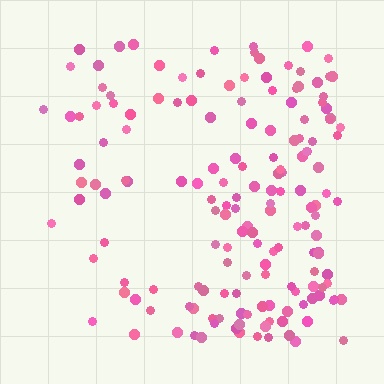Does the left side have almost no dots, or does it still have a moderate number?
Still a moderate number, just noticeably fewer than the right.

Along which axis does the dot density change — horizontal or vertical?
Horizontal.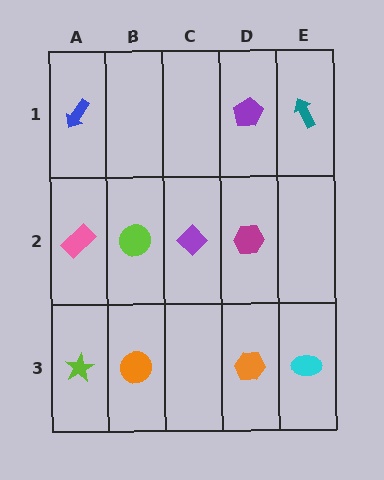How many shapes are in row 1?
3 shapes.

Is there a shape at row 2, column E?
No, that cell is empty.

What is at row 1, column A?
A blue arrow.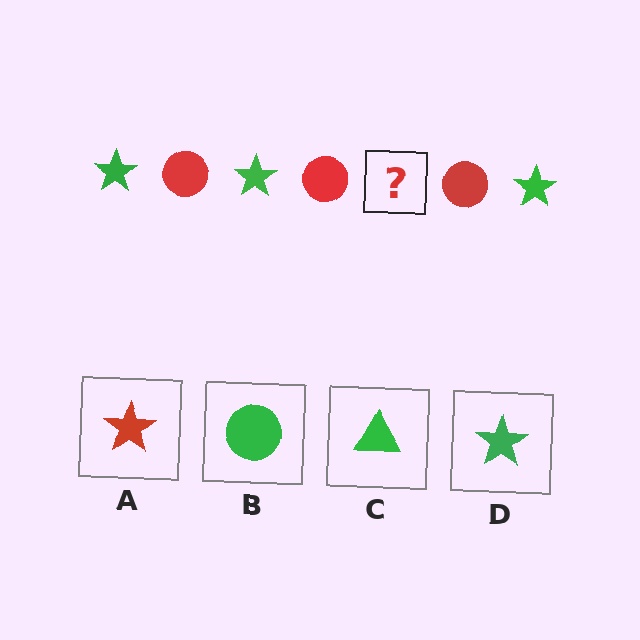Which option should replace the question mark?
Option D.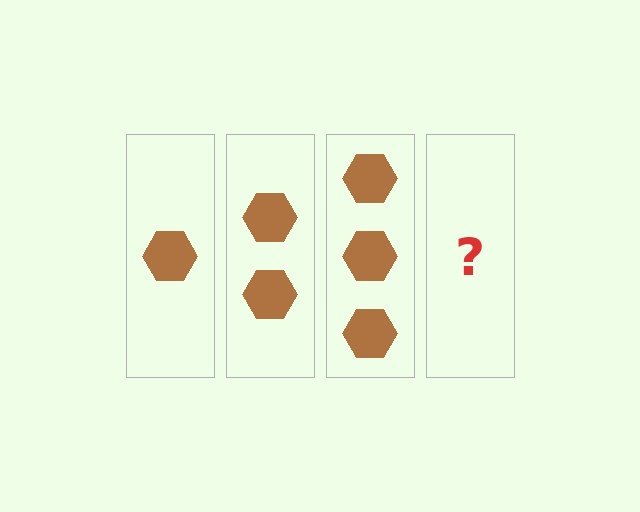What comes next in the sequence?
The next element should be 4 hexagons.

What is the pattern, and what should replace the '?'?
The pattern is that each step adds one more hexagon. The '?' should be 4 hexagons.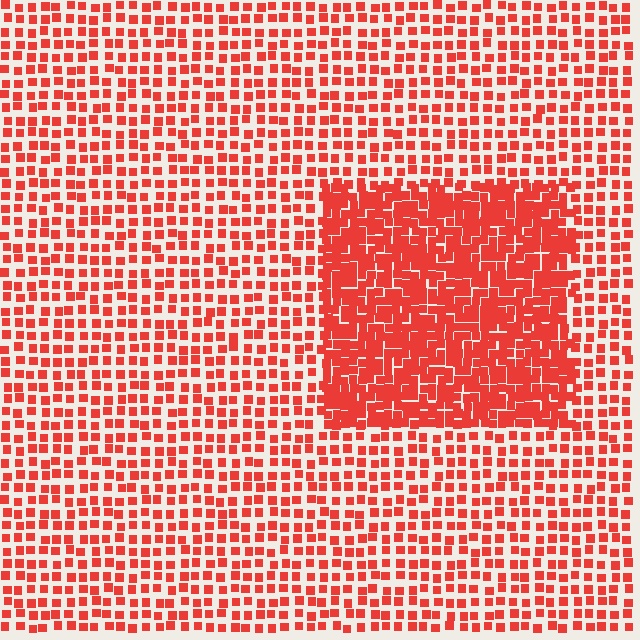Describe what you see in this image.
The image contains small red elements arranged at two different densities. A rectangle-shaped region is visible where the elements are more densely packed than the surrounding area.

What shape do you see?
I see a rectangle.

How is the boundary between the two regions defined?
The boundary is defined by a change in element density (approximately 2.1x ratio). All elements are the same color, size, and shape.